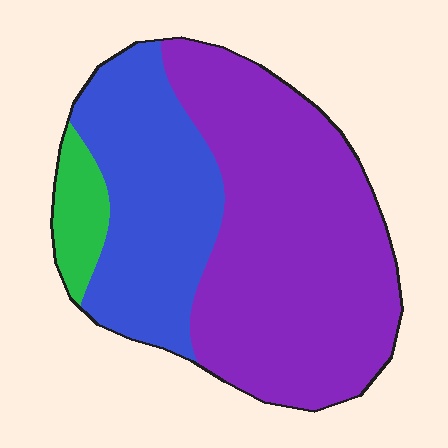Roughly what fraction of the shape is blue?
Blue covers about 35% of the shape.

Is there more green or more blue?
Blue.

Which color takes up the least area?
Green, at roughly 5%.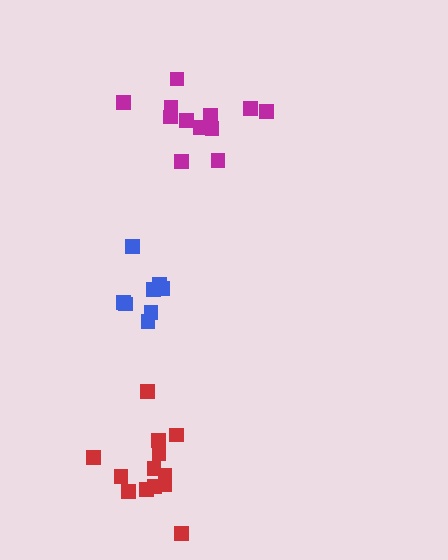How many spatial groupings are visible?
There are 3 spatial groupings.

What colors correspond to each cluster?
The clusters are colored: blue, magenta, red.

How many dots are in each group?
Group 1: 8 dots, Group 2: 12 dots, Group 3: 13 dots (33 total).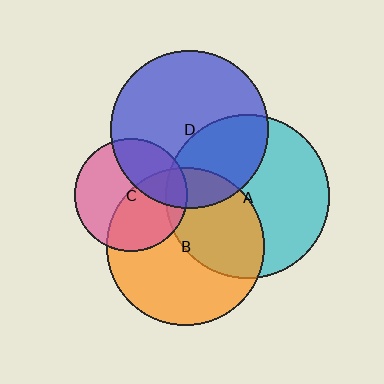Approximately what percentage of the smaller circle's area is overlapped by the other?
Approximately 10%.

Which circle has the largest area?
Circle A (cyan).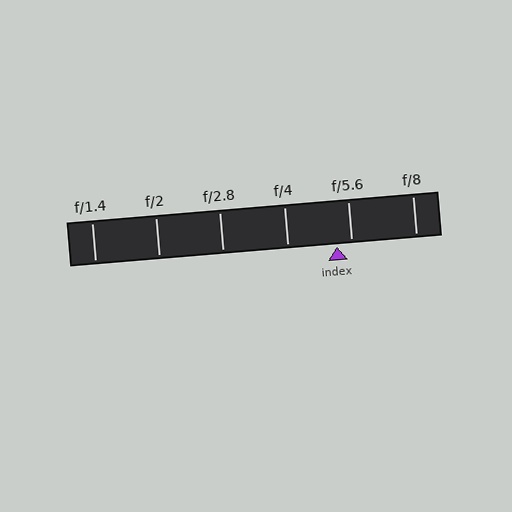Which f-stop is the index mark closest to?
The index mark is closest to f/5.6.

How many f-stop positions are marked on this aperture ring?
There are 6 f-stop positions marked.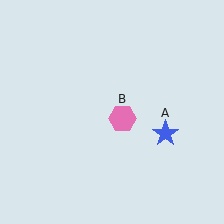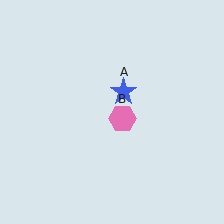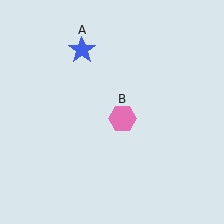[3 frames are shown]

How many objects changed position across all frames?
1 object changed position: blue star (object A).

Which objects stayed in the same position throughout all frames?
Pink hexagon (object B) remained stationary.